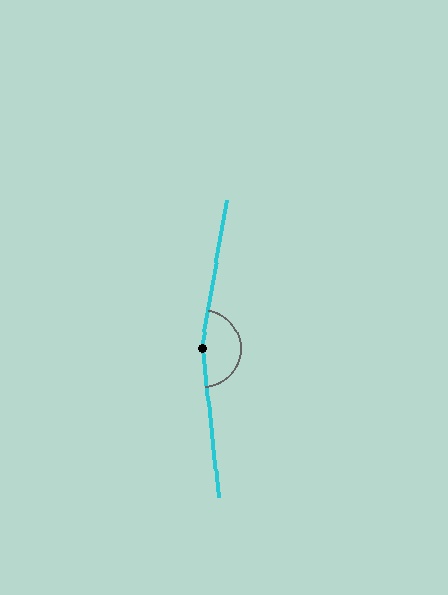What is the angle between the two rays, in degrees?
Approximately 164 degrees.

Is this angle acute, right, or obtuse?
It is obtuse.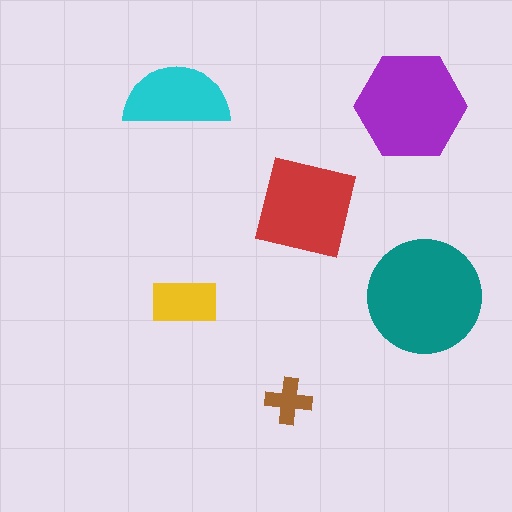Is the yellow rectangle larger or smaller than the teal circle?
Smaller.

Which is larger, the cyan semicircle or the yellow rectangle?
The cyan semicircle.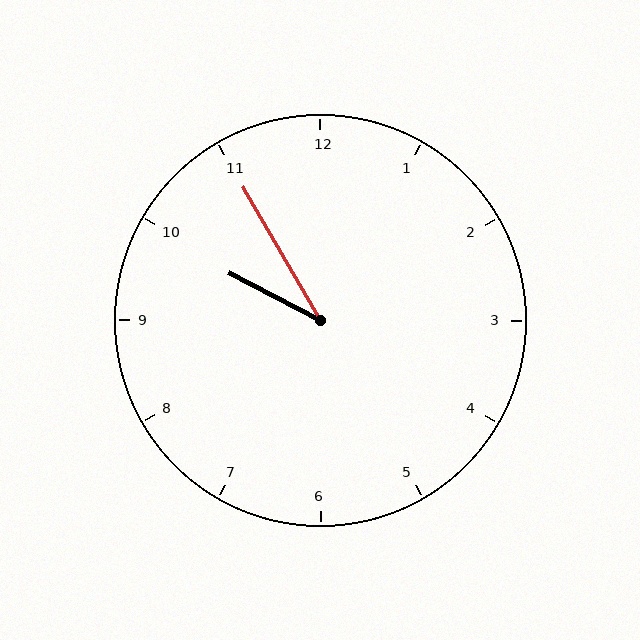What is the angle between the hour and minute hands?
Approximately 32 degrees.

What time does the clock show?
9:55.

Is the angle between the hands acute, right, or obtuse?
It is acute.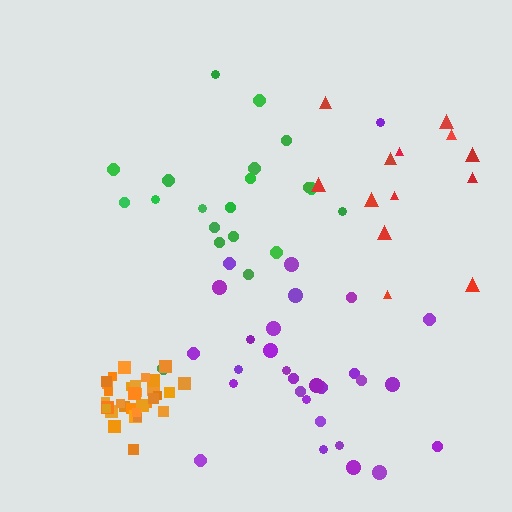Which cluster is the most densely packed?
Orange.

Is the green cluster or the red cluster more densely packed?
Green.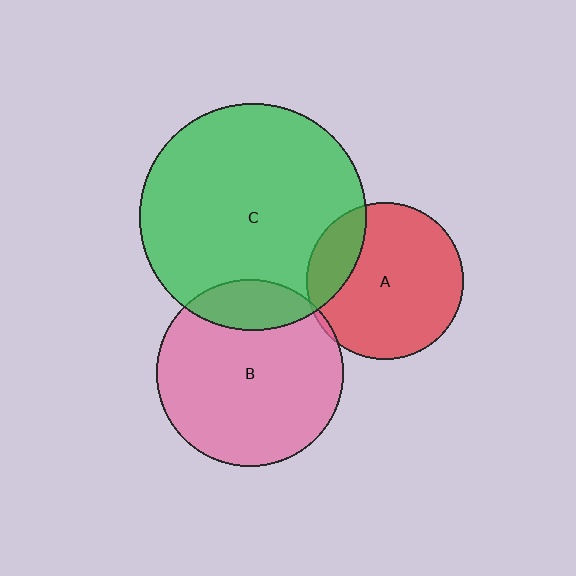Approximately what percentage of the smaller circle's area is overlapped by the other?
Approximately 20%.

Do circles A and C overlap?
Yes.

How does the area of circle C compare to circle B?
Approximately 1.5 times.